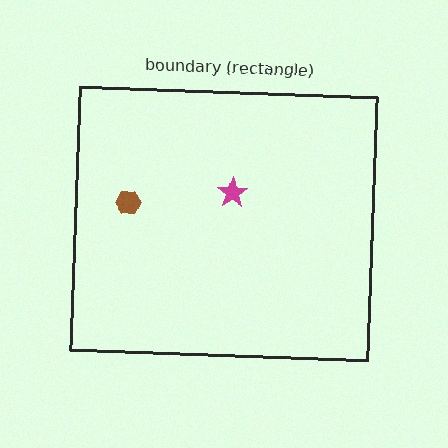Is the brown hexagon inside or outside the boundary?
Inside.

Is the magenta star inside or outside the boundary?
Inside.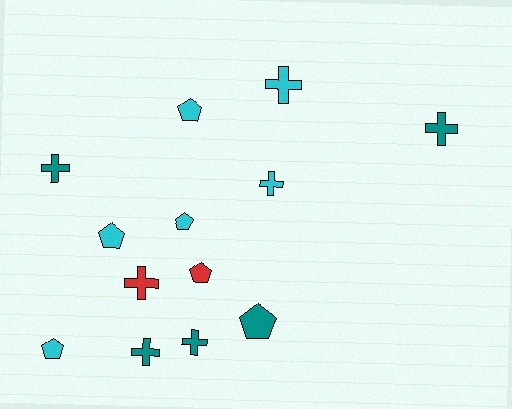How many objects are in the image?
There are 13 objects.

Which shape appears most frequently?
Cross, with 7 objects.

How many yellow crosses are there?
There are no yellow crosses.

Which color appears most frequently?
Cyan, with 6 objects.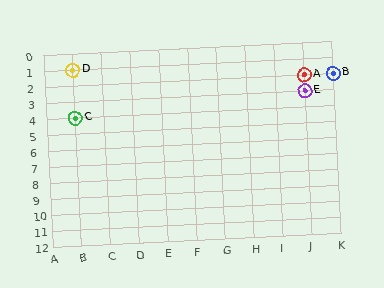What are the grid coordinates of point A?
Point A is at grid coordinates (J, 2).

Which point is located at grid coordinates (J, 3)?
Point E is at (J, 3).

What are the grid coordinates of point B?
Point B is at grid coordinates (K, 2).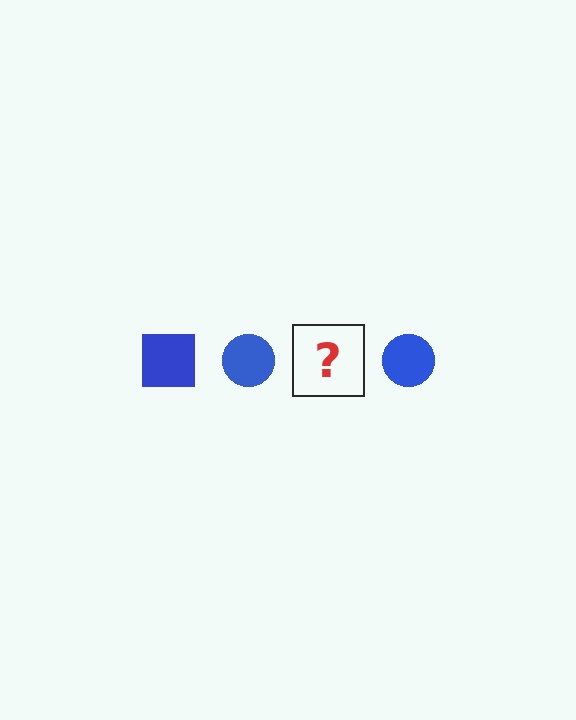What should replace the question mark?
The question mark should be replaced with a blue square.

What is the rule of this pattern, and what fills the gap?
The rule is that the pattern cycles through square, circle shapes in blue. The gap should be filled with a blue square.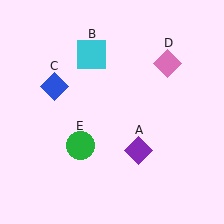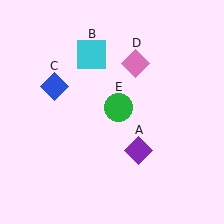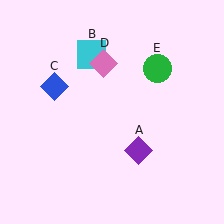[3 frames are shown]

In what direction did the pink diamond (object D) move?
The pink diamond (object D) moved left.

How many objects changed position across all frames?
2 objects changed position: pink diamond (object D), green circle (object E).